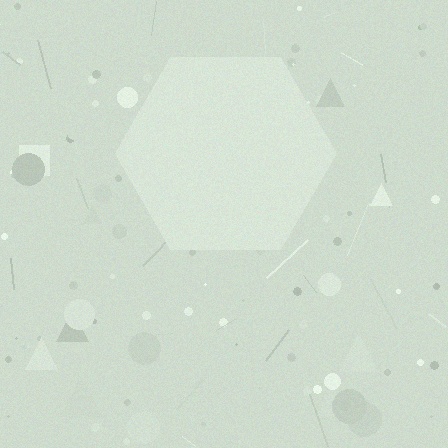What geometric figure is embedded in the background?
A hexagon is embedded in the background.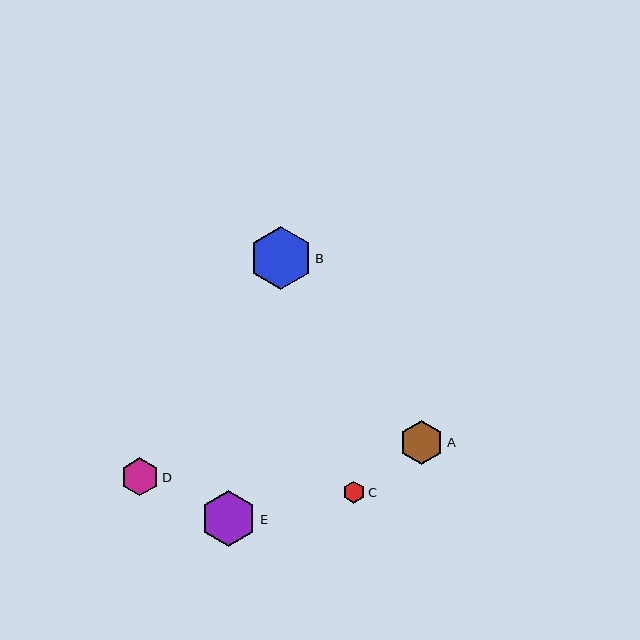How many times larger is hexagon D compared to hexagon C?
Hexagon D is approximately 1.7 times the size of hexagon C.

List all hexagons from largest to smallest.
From largest to smallest: B, E, A, D, C.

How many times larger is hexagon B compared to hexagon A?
Hexagon B is approximately 1.4 times the size of hexagon A.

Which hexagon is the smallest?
Hexagon C is the smallest with a size of approximately 22 pixels.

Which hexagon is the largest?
Hexagon B is the largest with a size of approximately 63 pixels.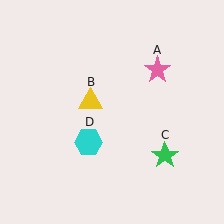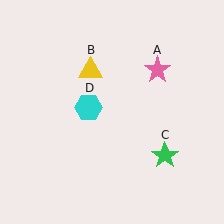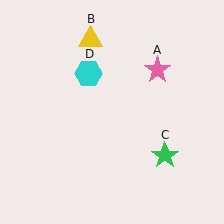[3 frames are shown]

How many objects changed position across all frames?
2 objects changed position: yellow triangle (object B), cyan hexagon (object D).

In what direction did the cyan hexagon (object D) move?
The cyan hexagon (object D) moved up.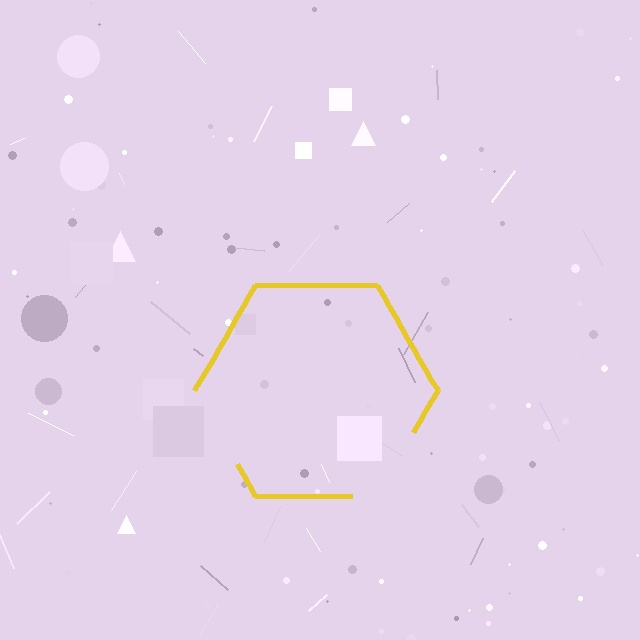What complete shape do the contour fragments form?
The contour fragments form a hexagon.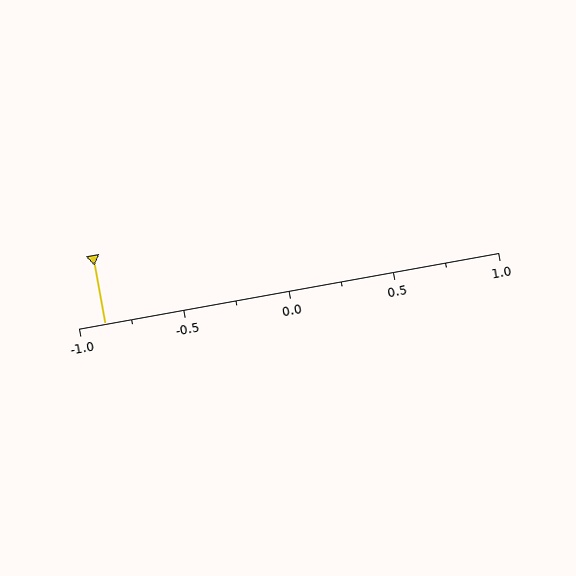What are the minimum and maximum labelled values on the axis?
The axis runs from -1.0 to 1.0.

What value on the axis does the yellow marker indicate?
The marker indicates approximately -0.88.